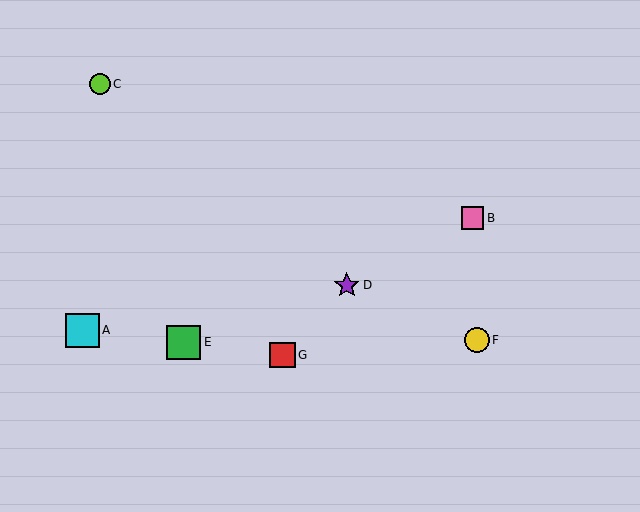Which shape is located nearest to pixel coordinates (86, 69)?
The lime circle (labeled C) at (100, 84) is nearest to that location.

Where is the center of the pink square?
The center of the pink square is at (473, 218).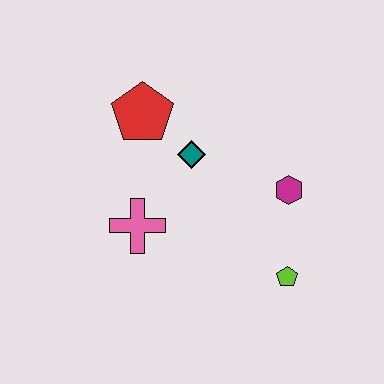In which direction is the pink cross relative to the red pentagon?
The pink cross is below the red pentagon.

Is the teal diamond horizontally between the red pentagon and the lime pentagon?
Yes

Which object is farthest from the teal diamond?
The lime pentagon is farthest from the teal diamond.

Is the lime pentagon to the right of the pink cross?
Yes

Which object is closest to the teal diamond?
The red pentagon is closest to the teal diamond.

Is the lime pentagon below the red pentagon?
Yes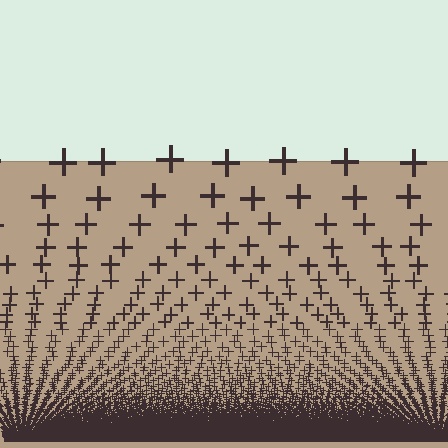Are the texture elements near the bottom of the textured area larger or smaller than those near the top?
Smaller. The gradient is inverted — elements near the bottom are smaller and denser.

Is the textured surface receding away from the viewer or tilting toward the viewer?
The surface appears to tilt toward the viewer. Texture elements get larger and sparser toward the top.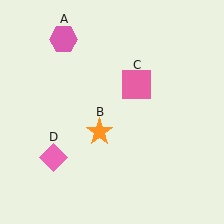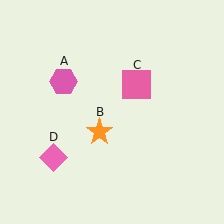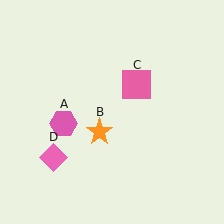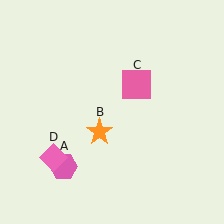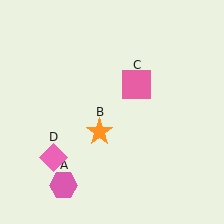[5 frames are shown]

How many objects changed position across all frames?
1 object changed position: pink hexagon (object A).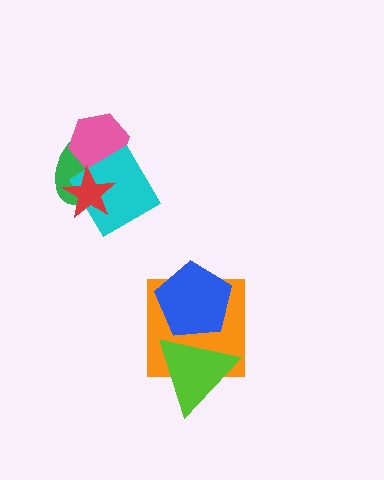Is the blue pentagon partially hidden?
Yes, it is partially covered by another shape.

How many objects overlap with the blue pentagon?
2 objects overlap with the blue pentagon.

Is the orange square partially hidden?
Yes, it is partially covered by another shape.